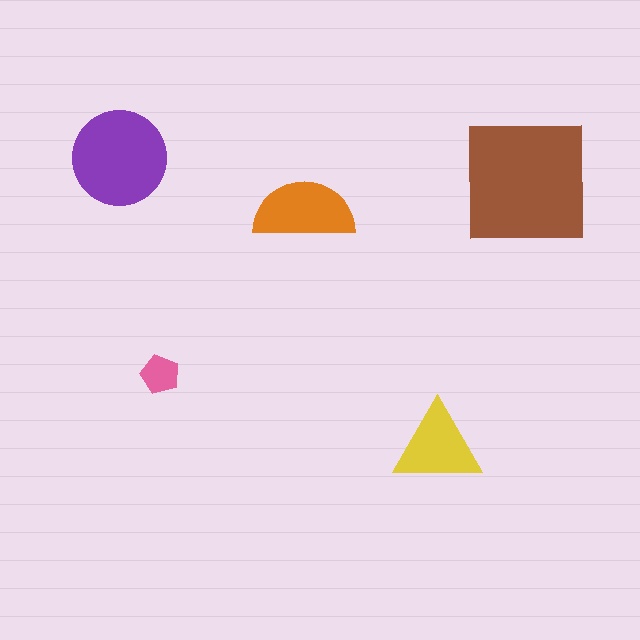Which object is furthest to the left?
The purple circle is leftmost.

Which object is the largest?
The brown square.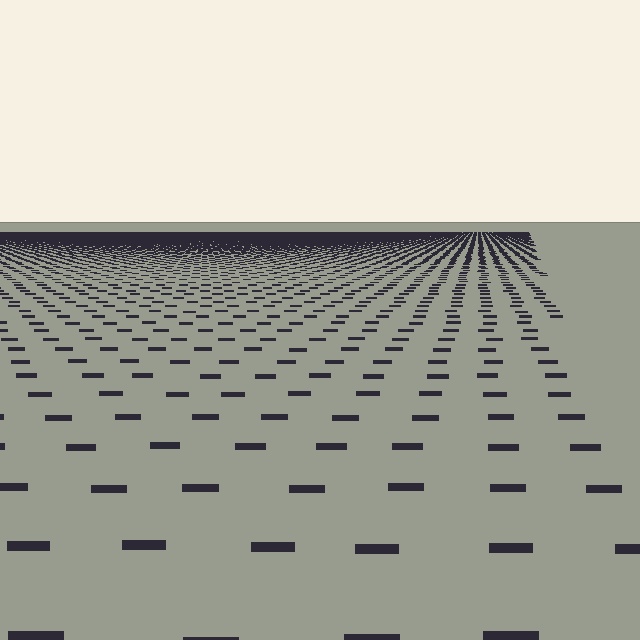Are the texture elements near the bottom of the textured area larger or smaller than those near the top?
Larger. Near the bottom, elements are closer to the viewer and appear at a bigger on-screen size.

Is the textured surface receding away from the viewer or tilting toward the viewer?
The surface is receding away from the viewer. Texture elements get smaller and denser toward the top.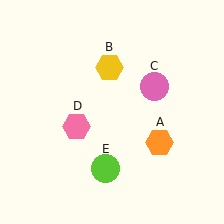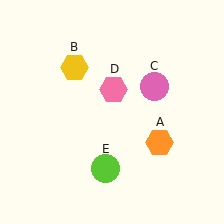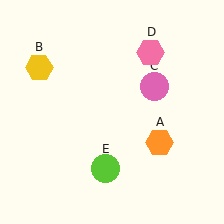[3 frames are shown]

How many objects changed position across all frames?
2 objects changed position: yellow hexagon (object B), pink hexagon (object D).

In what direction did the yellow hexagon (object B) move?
The yellow hexagon (object B) moved left.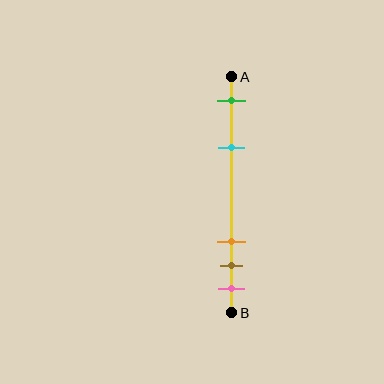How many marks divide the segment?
There are 5 marks dividing the segment.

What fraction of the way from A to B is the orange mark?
The orange mark is approximately 70% (0.7) of the way from A to B.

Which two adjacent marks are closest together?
The brown and pink marks are the closest adjacent pair.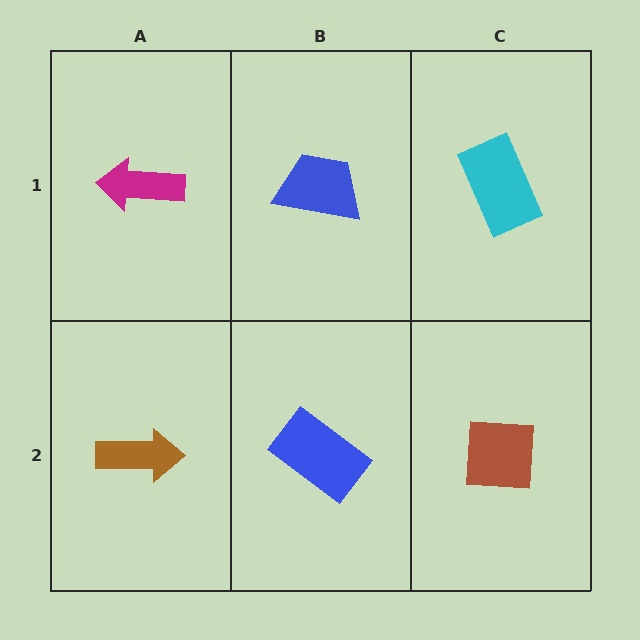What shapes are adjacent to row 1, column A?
A brown arrow (row 2, column A), a blue trapezoid (row 1, column B).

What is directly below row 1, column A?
A brown arrow.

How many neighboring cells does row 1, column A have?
2.